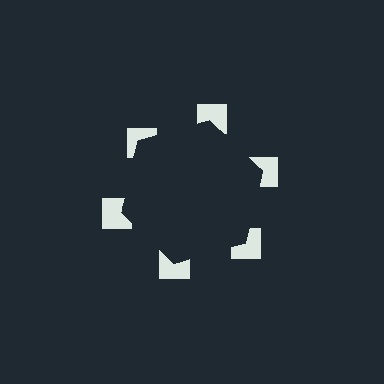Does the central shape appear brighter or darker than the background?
It typically appears slightly darker than the background, even though no actual brightness change is drawn.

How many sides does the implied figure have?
6 sides.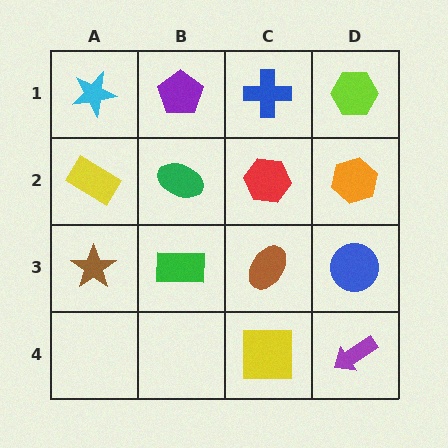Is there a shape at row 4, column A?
No, that cell is empty.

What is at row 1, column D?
A lime hexagon.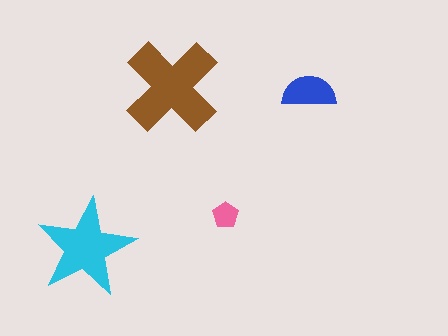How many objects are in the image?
There are 4 objects in the image.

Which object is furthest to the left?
The cyan star is leftmost.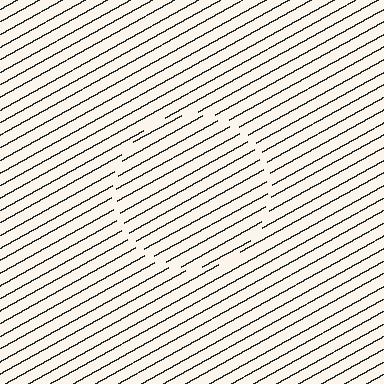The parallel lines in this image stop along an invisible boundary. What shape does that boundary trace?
An illusory circle. The interior of the shape contains the same grating, shifted by half a period — the contour is defined by the phase discontinuity where line-ends from the inner and outer gratings abut.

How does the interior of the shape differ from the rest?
The interior of the shape contains the same grating, shifted by half a period — the contour is defined by the phase discontinuity where line-ends from the inner and outer gratings abut.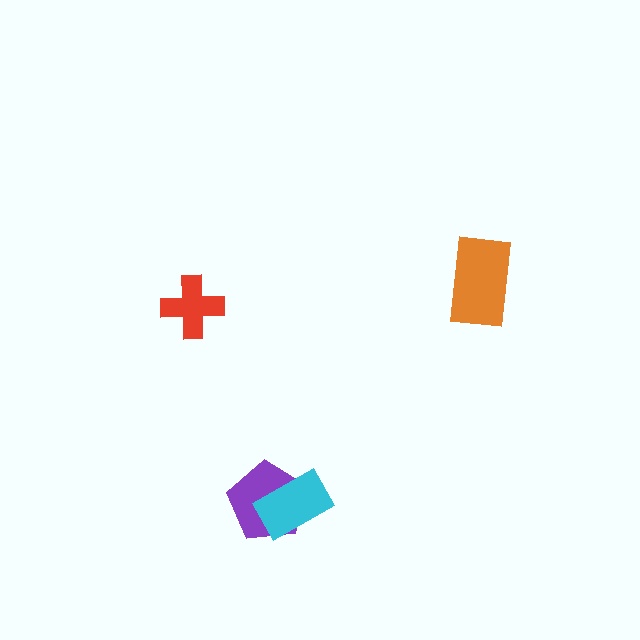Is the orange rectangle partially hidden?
No, no other shape covers it.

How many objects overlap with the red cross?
0 objects overlap with the red cross.